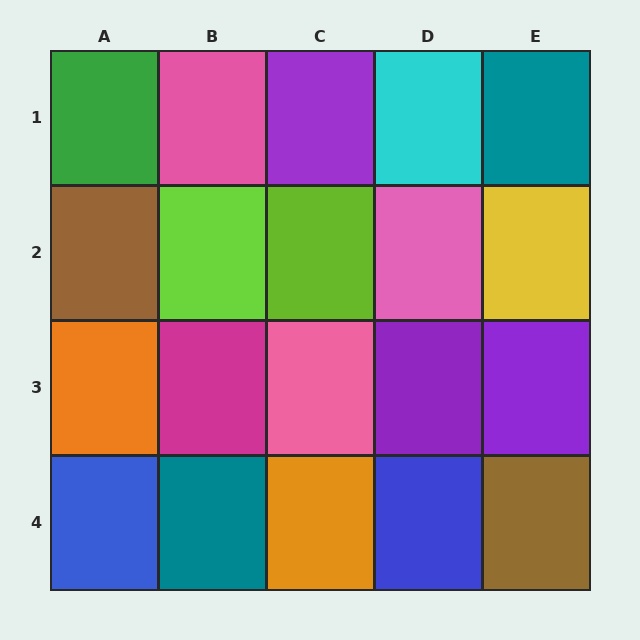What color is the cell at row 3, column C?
Pink.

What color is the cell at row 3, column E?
Purple.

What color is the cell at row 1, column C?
Purple.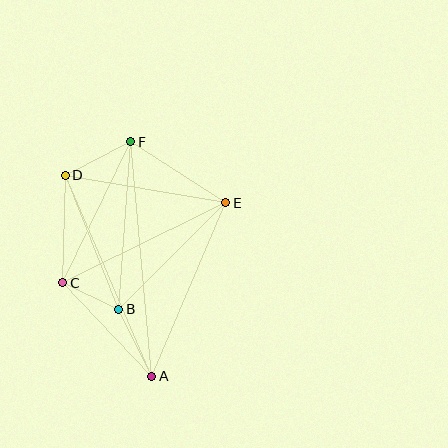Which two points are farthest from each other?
Points A and F are farthest from each other.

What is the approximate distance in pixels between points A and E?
The distance between A and E is approximately 189 pixels.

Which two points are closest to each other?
Points B and C are closest to each other.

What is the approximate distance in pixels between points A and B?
The distance between A and B is approximately 75 pixels.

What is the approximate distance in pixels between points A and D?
The distance between A and D is approximately 219 pixels.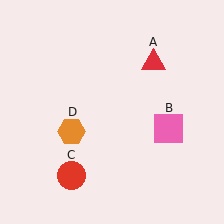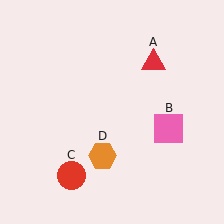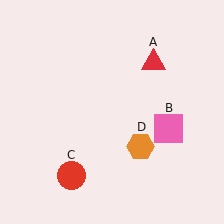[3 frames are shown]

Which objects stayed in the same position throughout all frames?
Red triangle (object A) and pink square (object B) and red circle (object C) remained stationary.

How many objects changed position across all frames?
1 object changed position: orange hexagon (object D).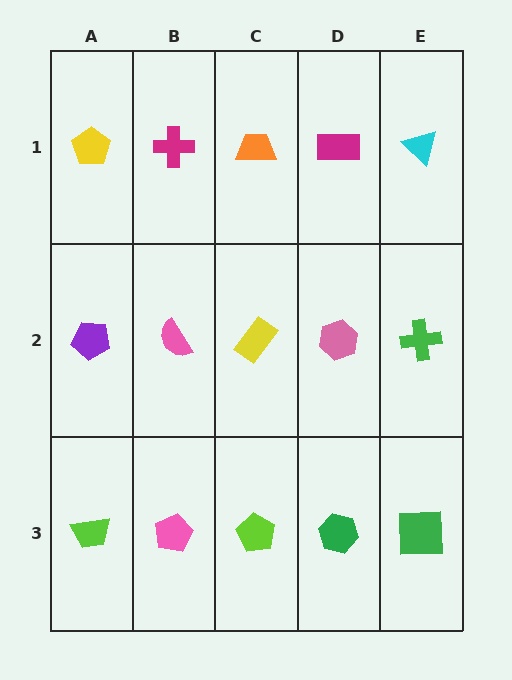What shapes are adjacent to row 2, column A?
A yellow pentagon (row 1, column A), a lime trapezoid (row 3, column A), a pink semicircle (row 2, column B).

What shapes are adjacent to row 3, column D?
A pink hexagon (row 2, column D), a lime pentagon (row 3, column C), a green square (row 3, column E).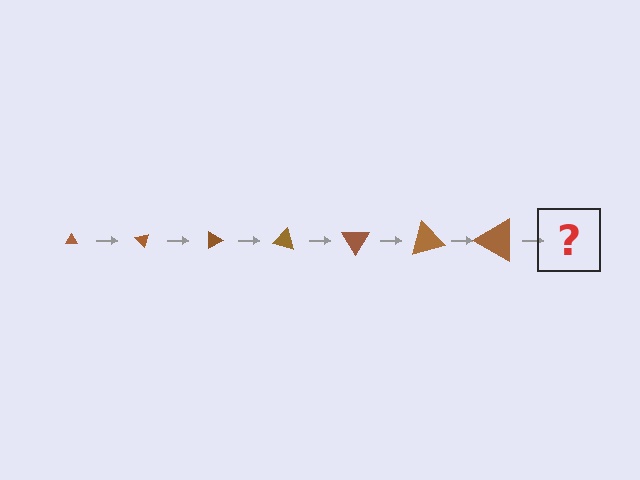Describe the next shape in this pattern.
It should be a triangle, larger than the previous one and rotated 315 degrees from the start.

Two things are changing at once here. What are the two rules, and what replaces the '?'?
The two rules are that the triangle grows larger each step and it rotates 45 degrees each step. The '?' should be a triangle, larger than the previous one and rotated 315 degrees from the start.